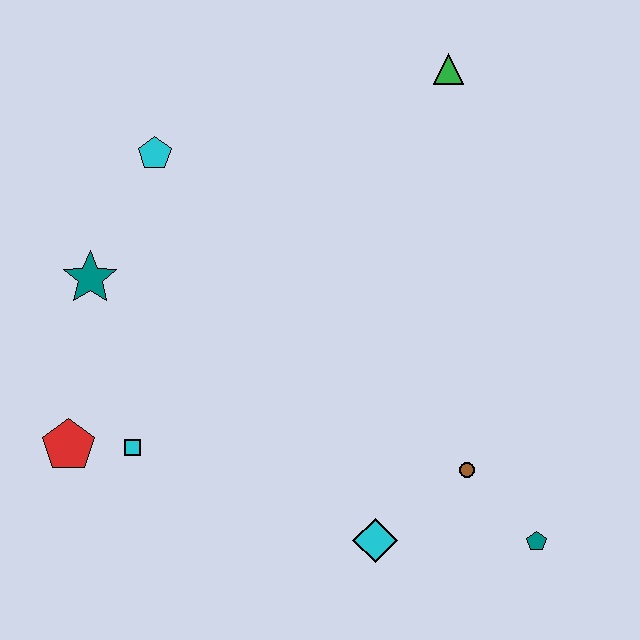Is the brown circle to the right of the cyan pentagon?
Yes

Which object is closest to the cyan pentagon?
The teal star is closest to the cyan pentagon.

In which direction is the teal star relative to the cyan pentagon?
The teal star is below the cyan pentagon.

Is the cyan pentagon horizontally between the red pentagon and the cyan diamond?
Yes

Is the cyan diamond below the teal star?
Yes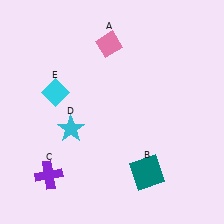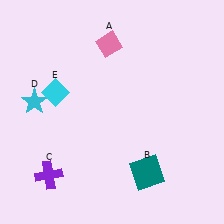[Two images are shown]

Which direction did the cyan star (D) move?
The cyan star (D) moved left.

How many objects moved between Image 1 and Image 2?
1 object moved between the two images.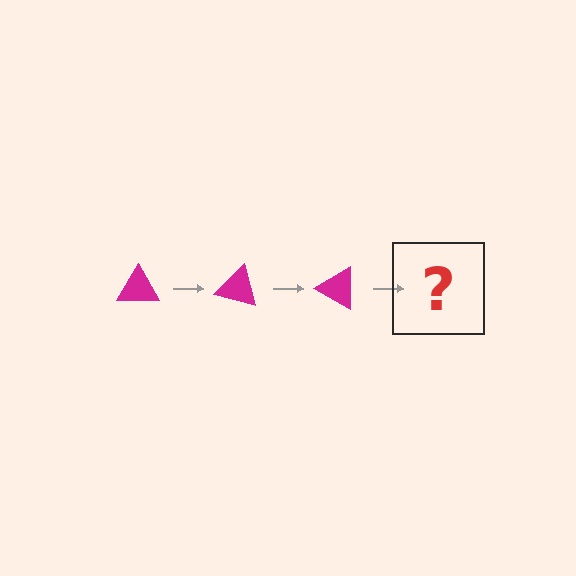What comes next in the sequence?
The next element should be a magenta triangle rotated 45 degrees.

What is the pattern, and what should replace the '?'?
The pattern is that the triangle rotates 15 degrees each step. The '?' should be a magenta triangle rotated 45 degrees.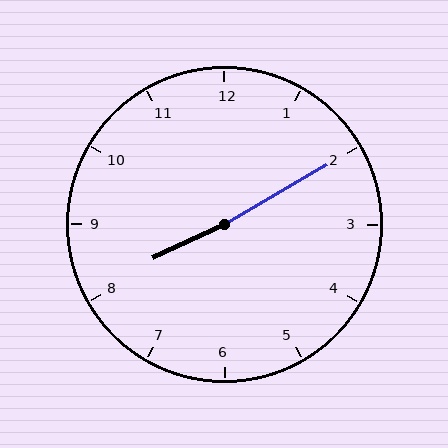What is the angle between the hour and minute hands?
Approximately 175 degrees.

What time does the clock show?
8:10.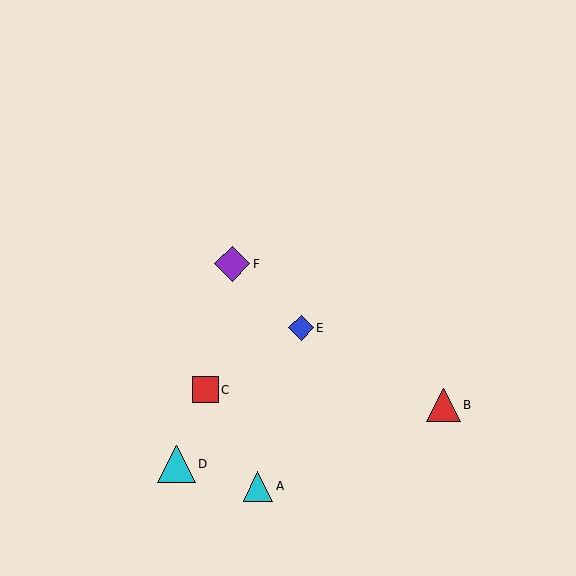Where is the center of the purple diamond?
The center of the purple diamond is at (232, 264).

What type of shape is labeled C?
Shape C is a red square.